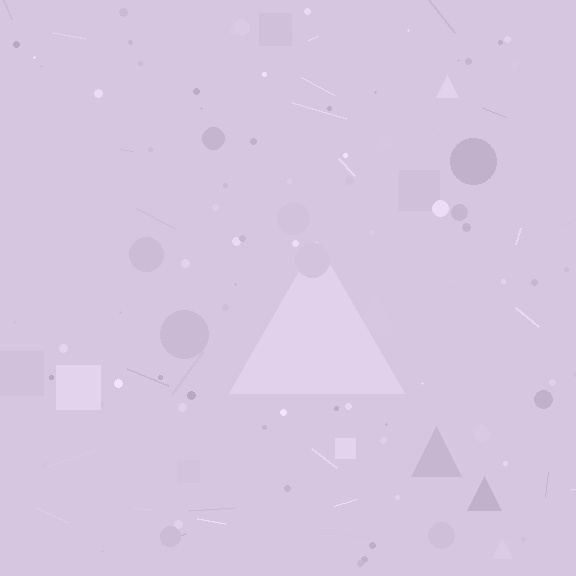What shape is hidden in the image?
A triangle is hidden in the image.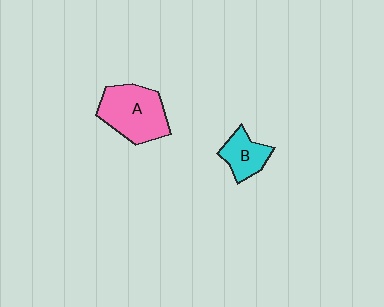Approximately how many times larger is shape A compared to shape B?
Approximately 1.9 times.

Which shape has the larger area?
Shape A (pink).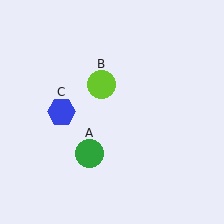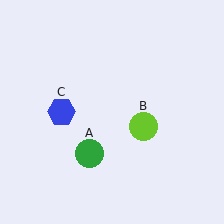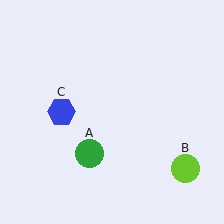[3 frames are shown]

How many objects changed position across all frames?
1 object changed position: lime circle (object B).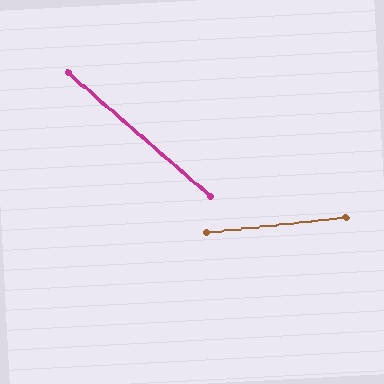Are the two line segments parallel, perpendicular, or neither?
Neither parallel nor perpendicular — they differ by about 47°.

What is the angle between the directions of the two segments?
Approximately 47 degrees.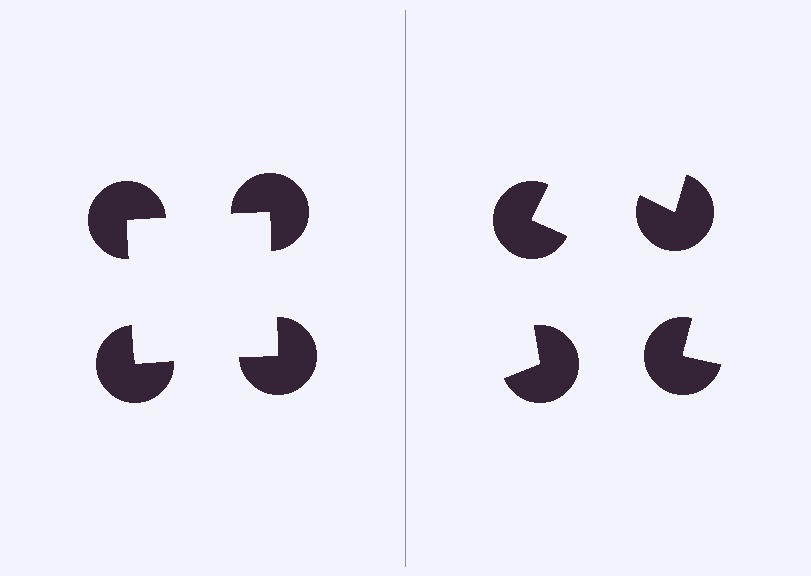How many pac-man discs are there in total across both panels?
8 — 4 on each side.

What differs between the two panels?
The pac-man discs are positioned identically on both sides; only the wedge orientations differ. On the left they align to a square; on the right they are misaligned.